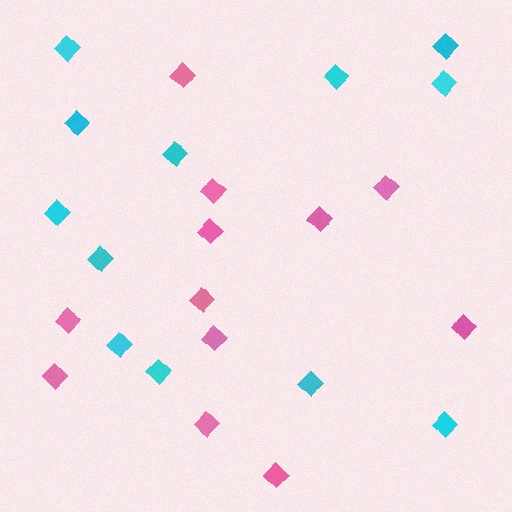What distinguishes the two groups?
There are 2 groups: one group of pink diamonds (12) and one group of cyan diamonds (12).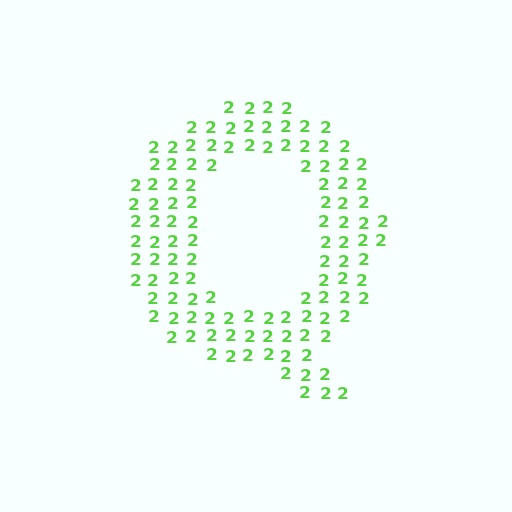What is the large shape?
The large shape is the letter Q.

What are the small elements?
The small elements are digit 2's.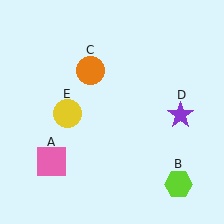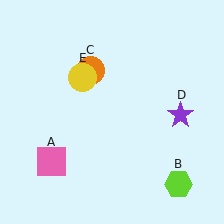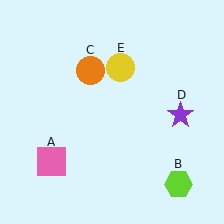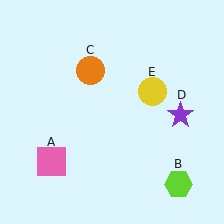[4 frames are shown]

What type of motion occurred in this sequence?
The yellow circle (object E) rotated clockwise around the center of the scene.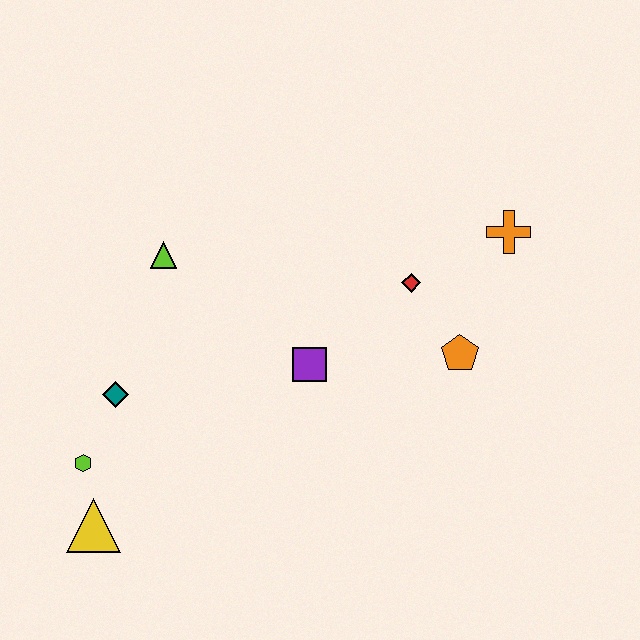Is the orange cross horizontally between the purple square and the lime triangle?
No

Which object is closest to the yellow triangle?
The lime hexagon is closest to the yellow triangle.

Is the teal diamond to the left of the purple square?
Yes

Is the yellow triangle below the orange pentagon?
Yes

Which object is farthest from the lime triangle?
The orange cross is farthest from the lime triangle.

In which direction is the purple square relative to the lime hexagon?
The purple square is to the right of the lime hexagon.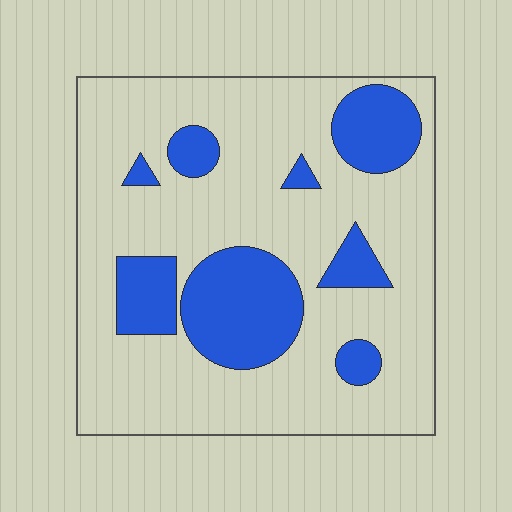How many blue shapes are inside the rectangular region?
8.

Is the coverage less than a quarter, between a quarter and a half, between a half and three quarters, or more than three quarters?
Less than a quarter.